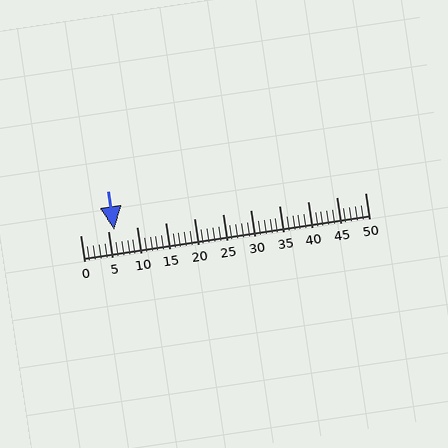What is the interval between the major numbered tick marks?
The major tick marks are spaced 5 units apart.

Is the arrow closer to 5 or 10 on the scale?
The arrow is closer to 5.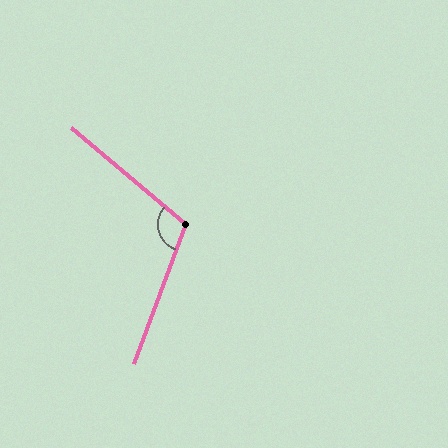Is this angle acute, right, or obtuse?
It is obtuse.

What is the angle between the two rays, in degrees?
Approximately 110 degrees.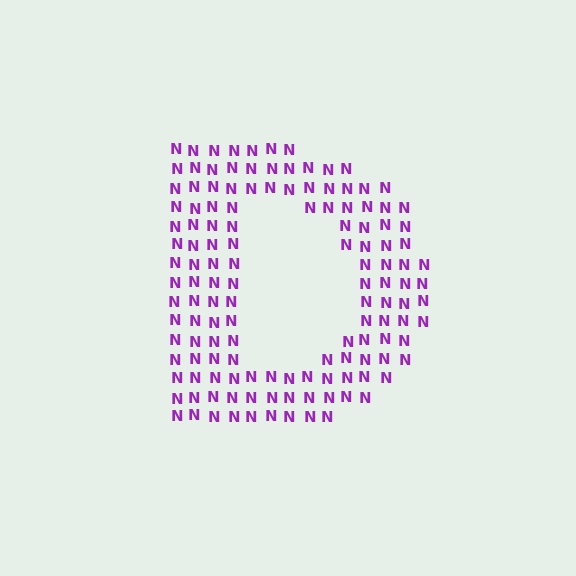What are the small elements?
The small elements are letter N's.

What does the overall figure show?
The overall figure shows the letter D.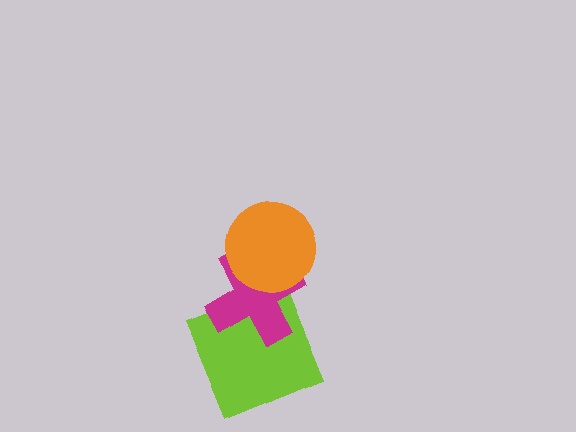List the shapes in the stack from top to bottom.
From top to bottom: the orange circle, the magenta cross, the lime square.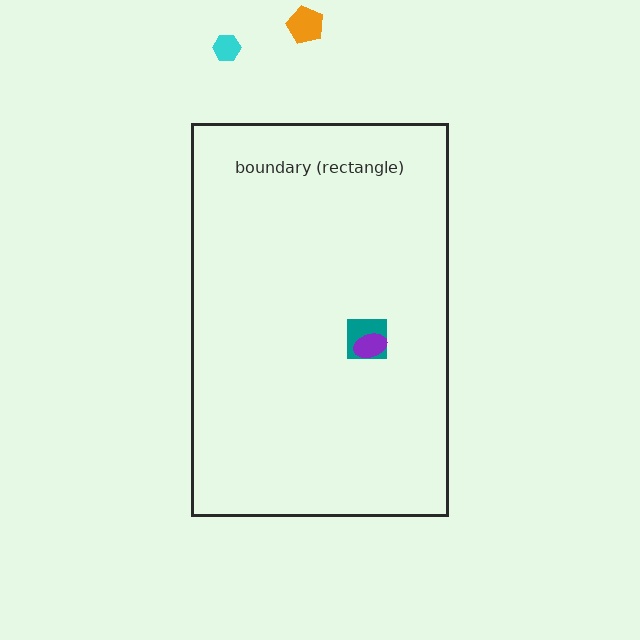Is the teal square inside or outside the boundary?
Inside.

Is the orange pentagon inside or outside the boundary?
Outside.